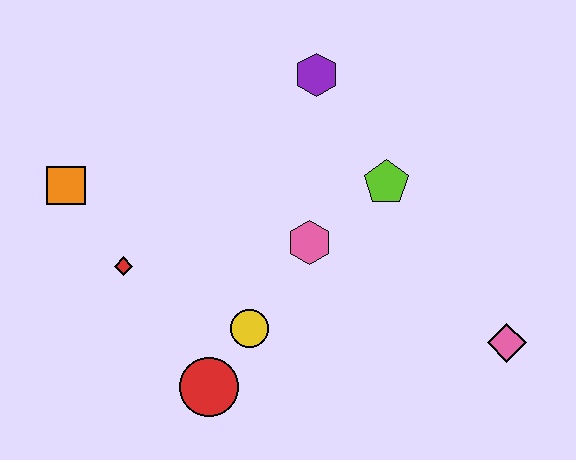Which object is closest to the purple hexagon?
The lime pentagon is closest to the purple hexagon.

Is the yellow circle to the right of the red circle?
Yes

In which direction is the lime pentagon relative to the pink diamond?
The lime pentagon is above the pink diamond.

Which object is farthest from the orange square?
The pink diamond is farthest from the orange square.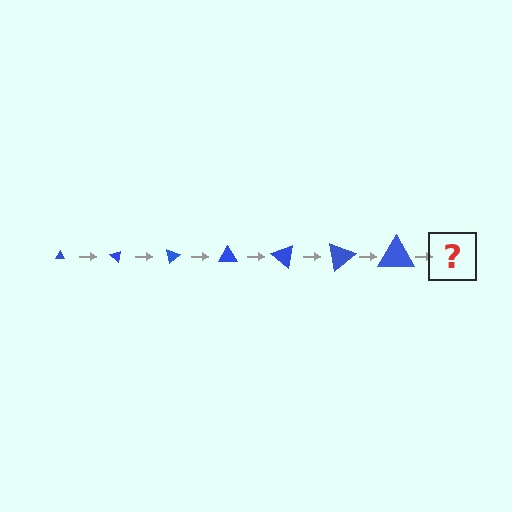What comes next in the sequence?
The next element should be a triangle, larger than the previous one and rotated 280 degrees from the start.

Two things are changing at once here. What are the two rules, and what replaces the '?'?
The two rules are that the triangle grows larger each step and it rotates 40 degrees each step. The '?' should be a triangle, larger than the previous one and rotated 280 degrees from the start.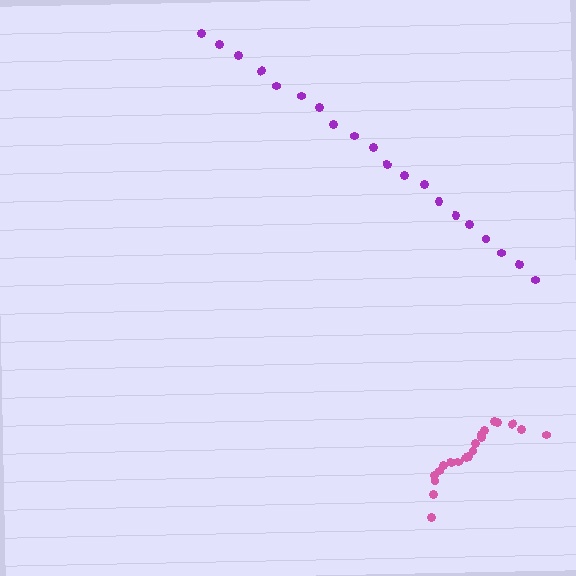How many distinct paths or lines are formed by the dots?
There are 2 distinct paths.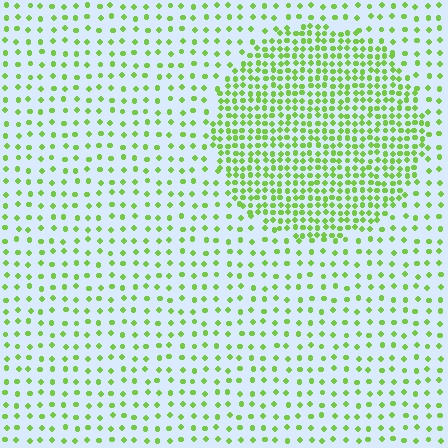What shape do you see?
I see a circle.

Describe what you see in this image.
The image contains small lime elements arranged at two different densities. A circle-shaped region is visible where the elements are more densely packed than the surrounding area.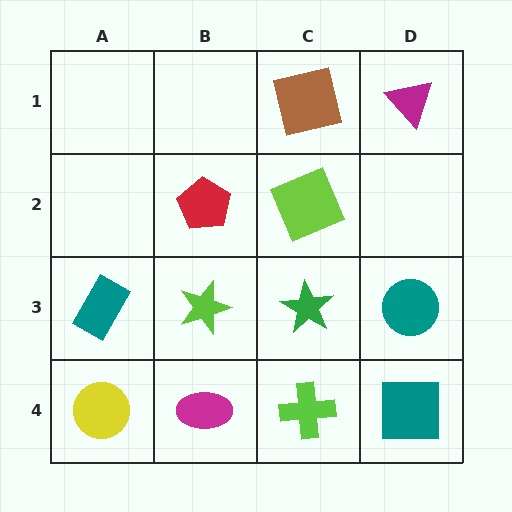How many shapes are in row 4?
4 shapes.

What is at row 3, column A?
A teal rectangle.